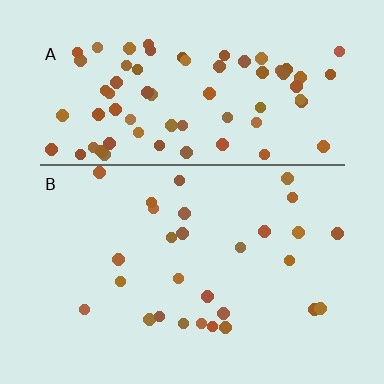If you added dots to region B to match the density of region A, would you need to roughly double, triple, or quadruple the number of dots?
Approximately triple.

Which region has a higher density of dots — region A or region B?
A (the top).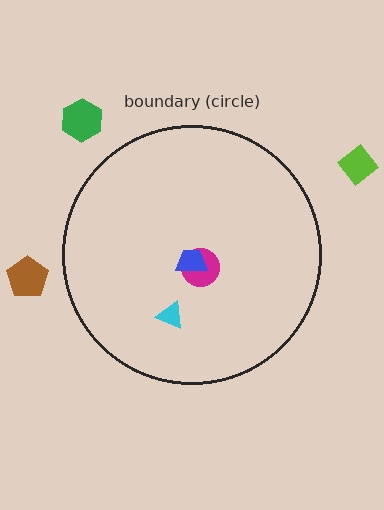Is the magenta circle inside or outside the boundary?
Inside.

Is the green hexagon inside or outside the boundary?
Outside.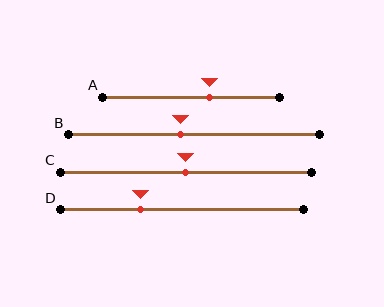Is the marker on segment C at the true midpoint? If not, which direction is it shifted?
Yes, the marker on segment C is at the true midpoint.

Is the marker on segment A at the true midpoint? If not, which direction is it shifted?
No, the marker on segment A is shifted to the right by about 10% of the segment length.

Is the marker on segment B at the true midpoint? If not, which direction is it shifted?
No, the marker on segment B is shifted to the left by about 6% of the segment length.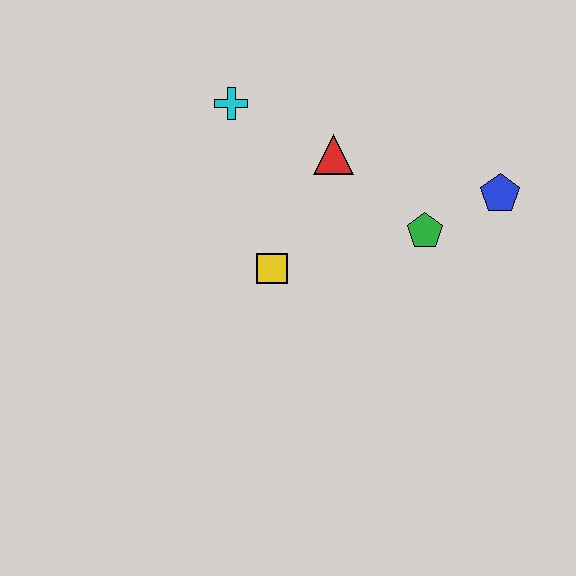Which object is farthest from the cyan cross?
The blue pentagon is farthest from the cyan cross.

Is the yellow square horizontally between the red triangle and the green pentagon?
No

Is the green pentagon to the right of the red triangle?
Yes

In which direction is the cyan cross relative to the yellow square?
The cyan cross is above the yellow square.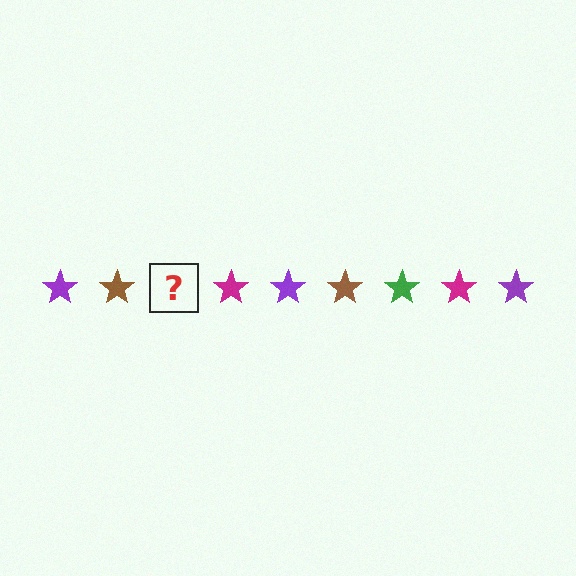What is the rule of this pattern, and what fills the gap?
The rule is that the pattern cycles through purple, brown, green, magenta stars. The gap should be filled with a green star.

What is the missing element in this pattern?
The missing element is a green star.